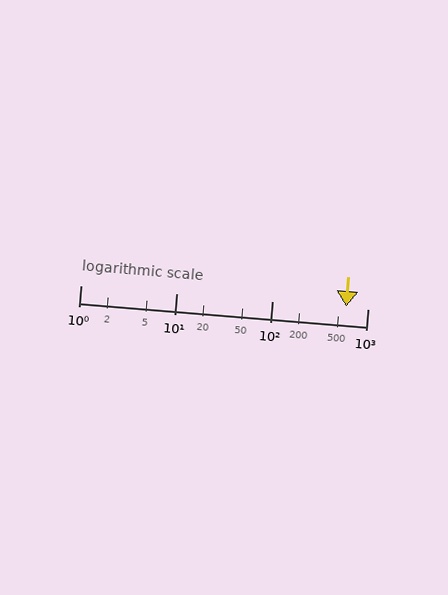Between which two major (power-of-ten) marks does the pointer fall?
The pointer is between 100 and 1000.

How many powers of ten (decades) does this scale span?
The scale spans 3 decades, from 1 to 1000.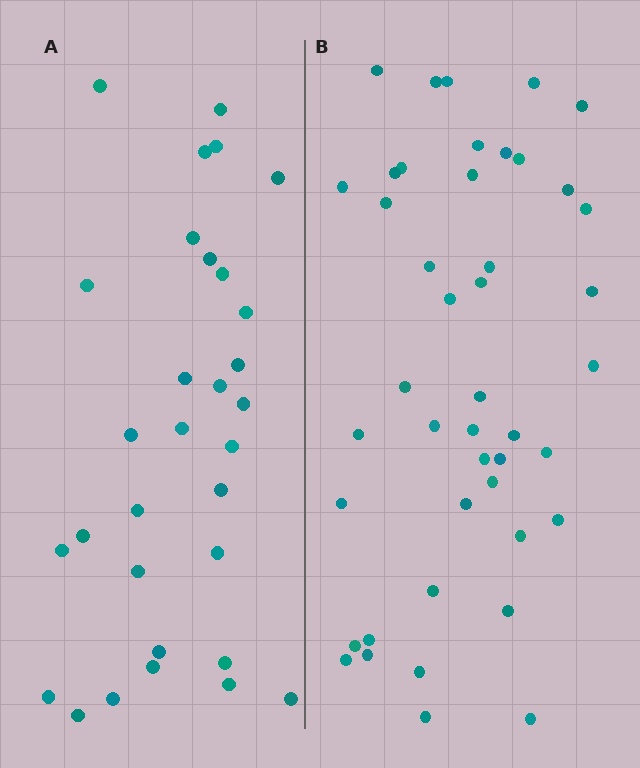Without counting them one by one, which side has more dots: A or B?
Region B (the right region) has more dots.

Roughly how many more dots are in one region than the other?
Region B has approximately 15 more dots than region A.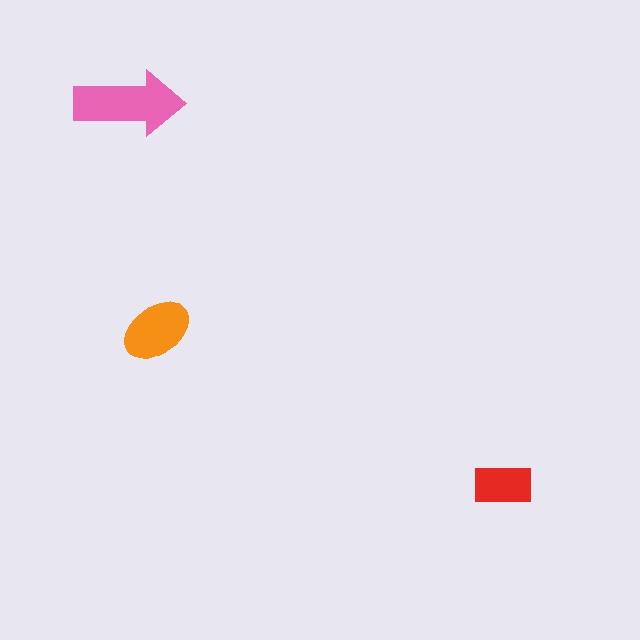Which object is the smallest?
The red rectangle.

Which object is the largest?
The pink arrow.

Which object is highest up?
The pink arrow is topmost.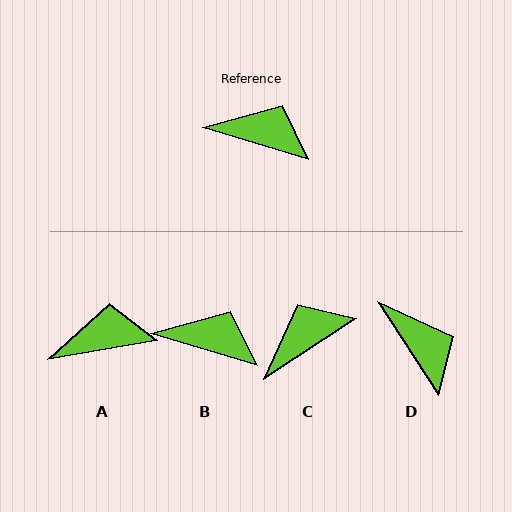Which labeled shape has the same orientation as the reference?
B.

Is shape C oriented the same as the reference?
No, it is off by about 50 degrees.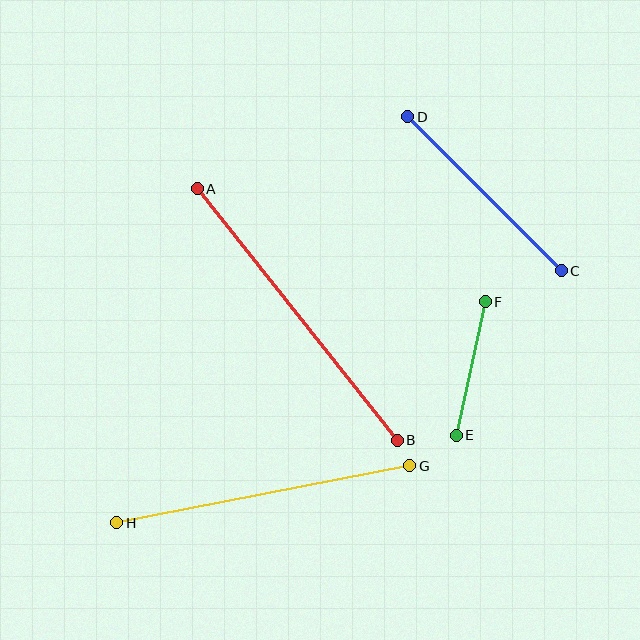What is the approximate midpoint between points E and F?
The midpoint is at approximately (471, 369) pixels.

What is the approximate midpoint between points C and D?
The midpoint is at approximately (485, 194) pixels.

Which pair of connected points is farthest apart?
Points A and B are farthest apart.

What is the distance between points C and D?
The distance is approximately 217 pixels.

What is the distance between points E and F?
The distance is approximately 137 pixels.